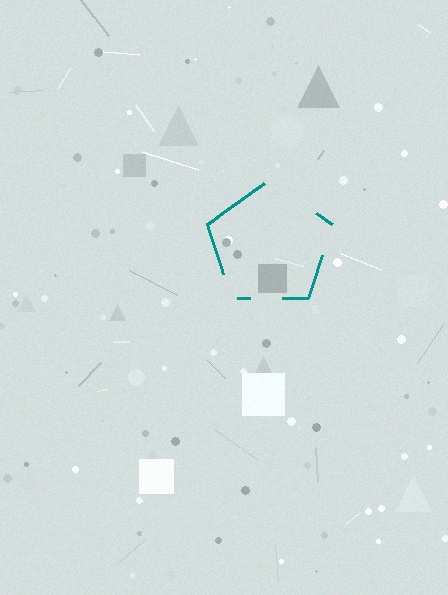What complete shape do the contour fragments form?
The contour fragments form a pentagon.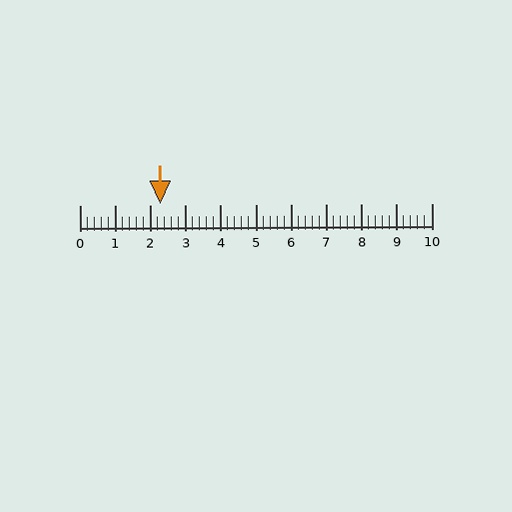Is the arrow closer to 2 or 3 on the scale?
The arrow is closer to 2.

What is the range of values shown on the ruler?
The ruler shows values from 0 to 10.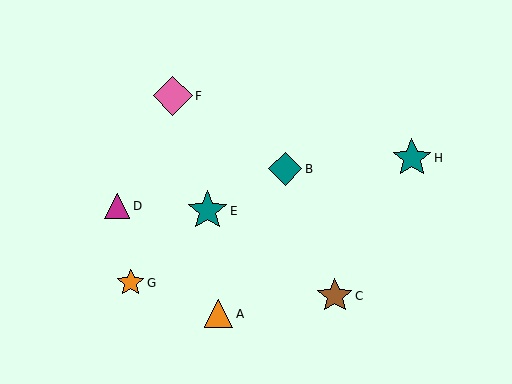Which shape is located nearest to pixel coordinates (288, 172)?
The teal diamond (labeled B) at (285, 169) is nearest to that location.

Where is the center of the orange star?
The center of the orange star is at (131, 283).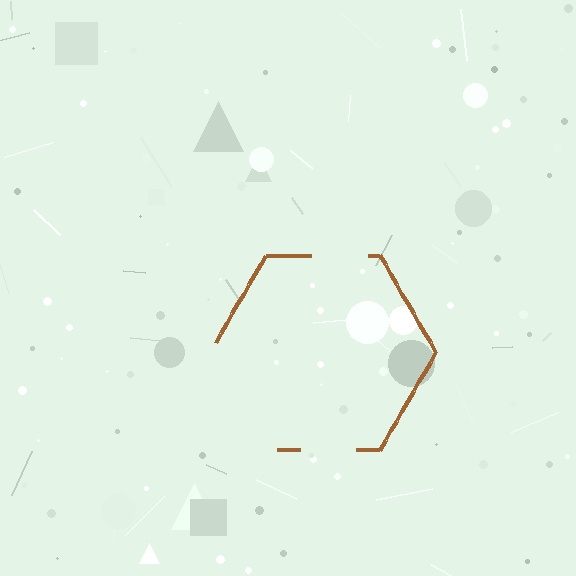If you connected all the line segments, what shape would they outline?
They would outline a hexagon.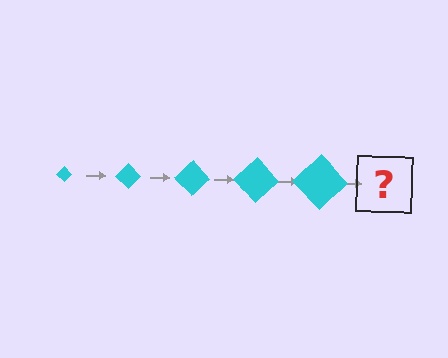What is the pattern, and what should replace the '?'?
The pattern is that the diamond gets progressively larger each step. The '?' should be a cyan diamond, larger than the previous one.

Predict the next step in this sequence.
The next step is a cyan diamond, larger than the previous one.